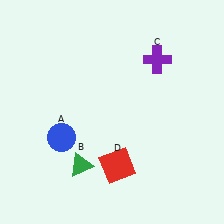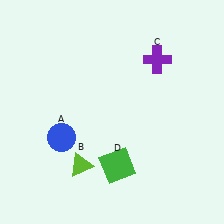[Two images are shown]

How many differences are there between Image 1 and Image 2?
There are 2 differences between the two images.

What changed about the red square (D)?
In Image 1, D is red. In Image 2, it changed to green.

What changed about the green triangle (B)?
In Image 1, B is green. In Image 2, it changed to lime.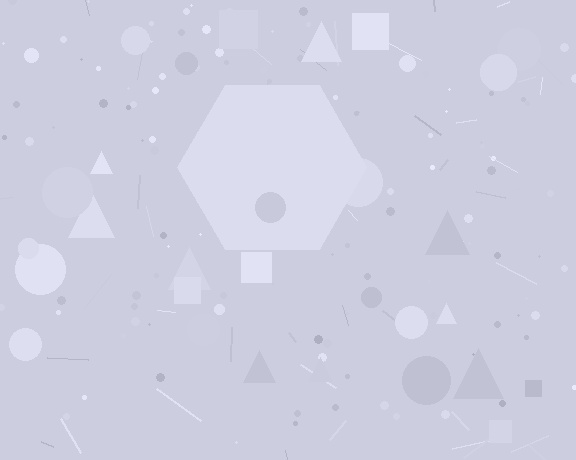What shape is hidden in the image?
A hexagon is hidden in the image.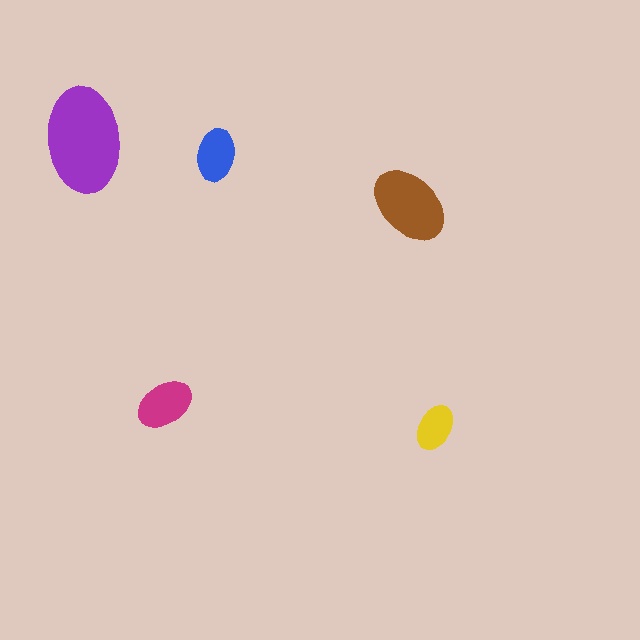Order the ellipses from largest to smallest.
the purple one, the brown one, the magenta one, the blue one, the yellow one.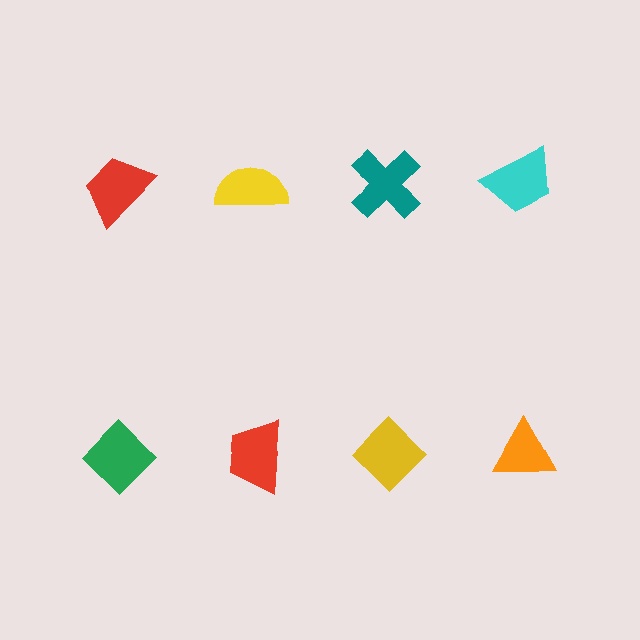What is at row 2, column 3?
A yellow diamond.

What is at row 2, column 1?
A green diamond.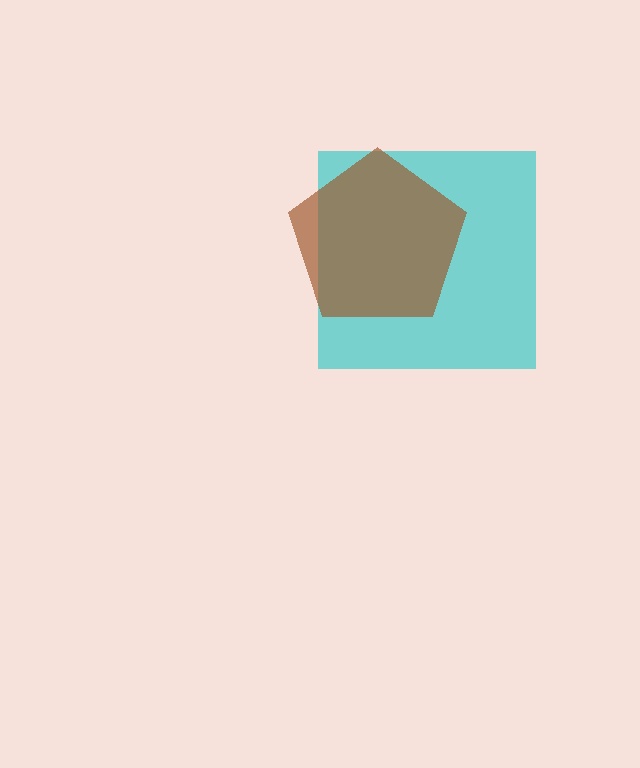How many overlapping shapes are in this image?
There are 2 overlapping shapes in the image.